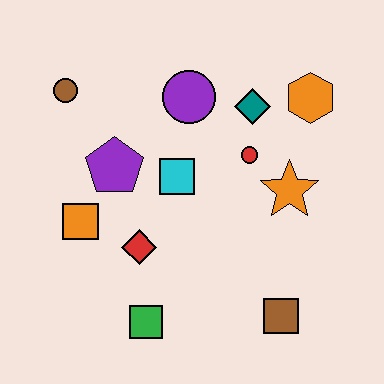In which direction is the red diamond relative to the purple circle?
The red diamond is below the purple circle.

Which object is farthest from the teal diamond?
The green square is farthest from the teal diamond.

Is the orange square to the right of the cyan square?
No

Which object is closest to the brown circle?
The purple pentagon is closest to the brown circle.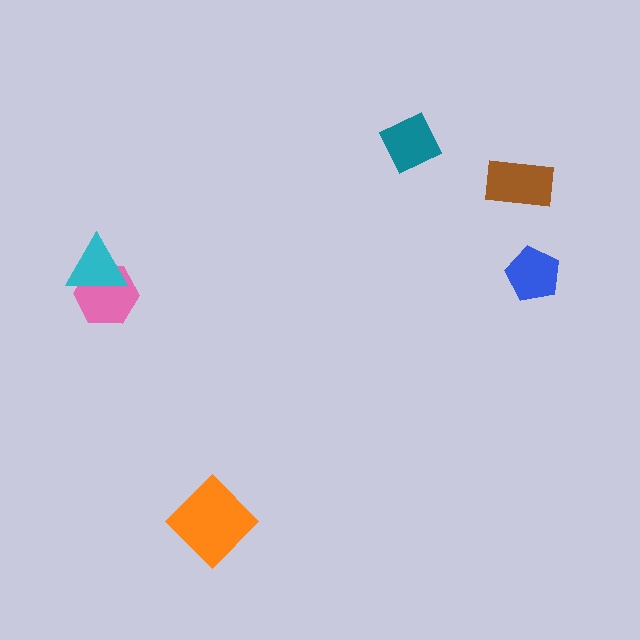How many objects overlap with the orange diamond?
0 objects overlap with the orange diamond.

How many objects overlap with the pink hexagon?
1 object overlaps with the pink hexagon.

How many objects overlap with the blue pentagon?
0 objects overlap with the blue pentagon.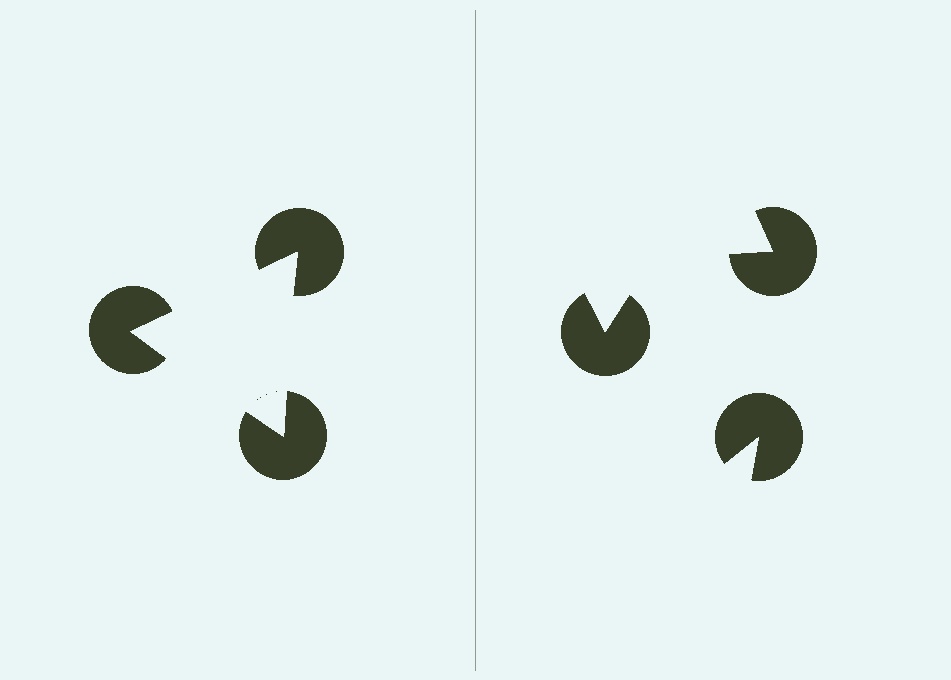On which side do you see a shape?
An illusory triangle appears on the left side. On the right side the wedge cuts are rotated, so no coherent shape forms.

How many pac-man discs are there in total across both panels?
6 — 3 on each side.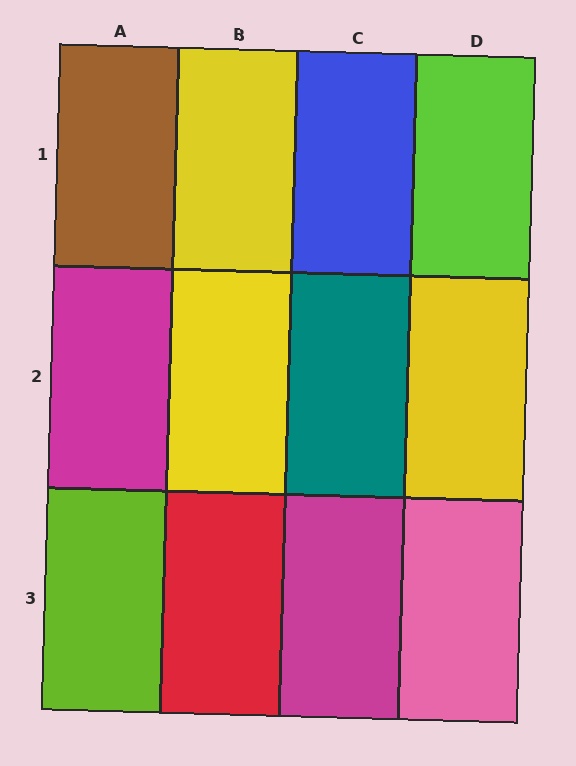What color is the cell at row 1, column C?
Blue.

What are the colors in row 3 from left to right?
Lime, red, magenta, pink.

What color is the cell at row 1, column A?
Brown.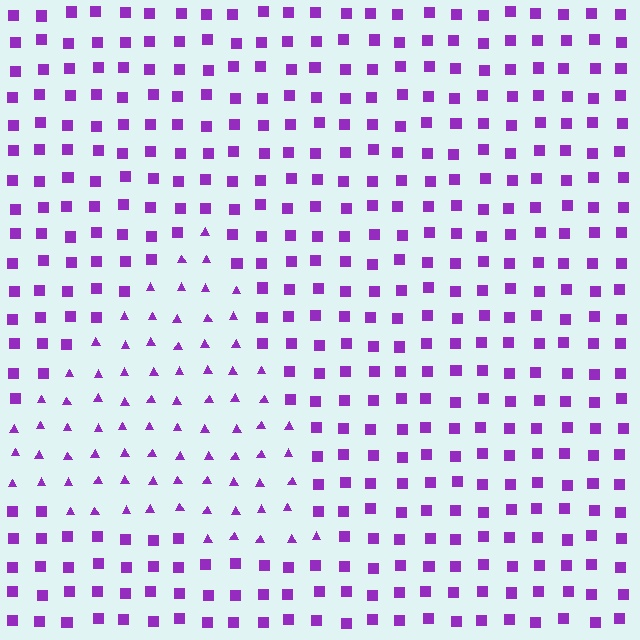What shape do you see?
I see a triangle.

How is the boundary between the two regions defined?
The boundary is defined by a change in element shape: triangles inside vs. squares outside. All elements share the same color and spacing.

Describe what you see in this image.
The image is filled with small purple elements arranged in a uniform grid. A triangle-shaped region contains triangles, while the surrounding area contains squares. The boundary is defined purely by the change in element shape.